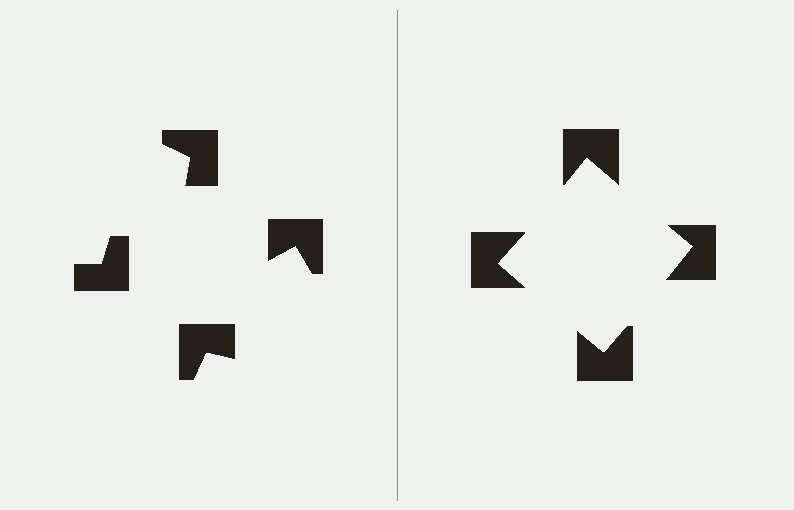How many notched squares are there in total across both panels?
8 — 4 on each side.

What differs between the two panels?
The notched squares are positioned identically on both sides; only the wedge orientations differ. On the right they align to a square; on the left they are misaligned.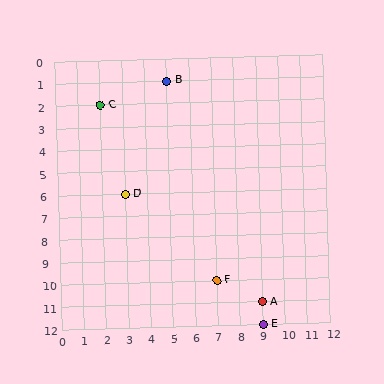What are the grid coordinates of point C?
Point C is at grid coordinates (2, 2).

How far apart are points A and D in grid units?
Points A and D are 6 columns and 5 rows apart (about 7.8 grid units diagonally).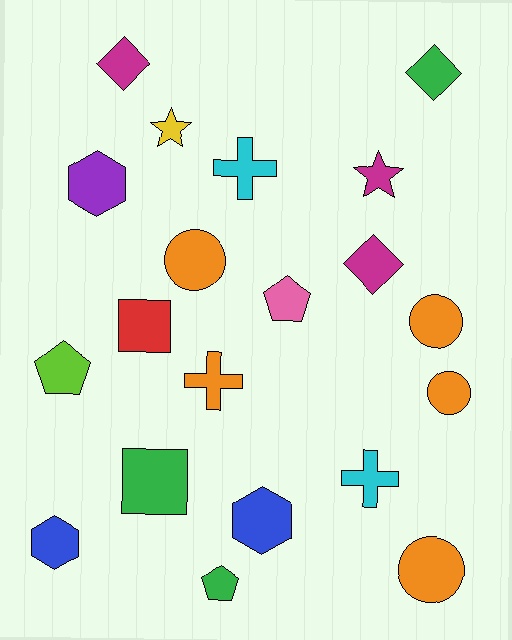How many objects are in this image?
There are 20 objects.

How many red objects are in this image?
There is 1 red object.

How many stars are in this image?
There are 2 stars.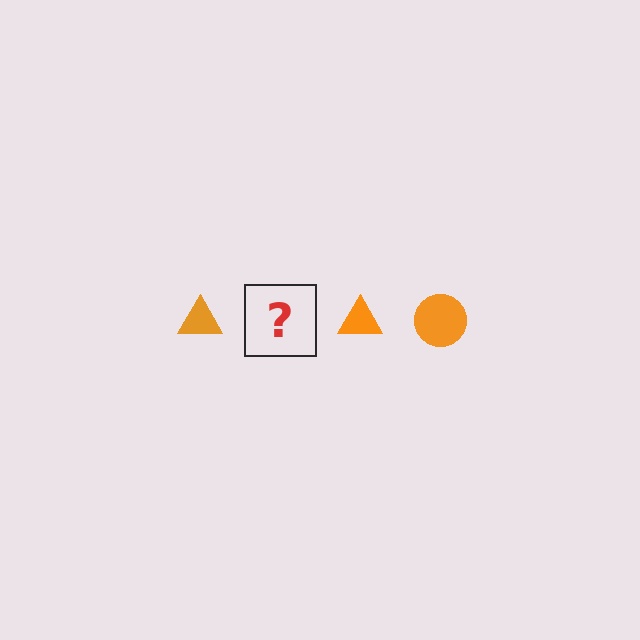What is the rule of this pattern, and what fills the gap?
The rule is that the pattern cycles through triangle, circle shapes in orange. The gap should be filled with an orange circle.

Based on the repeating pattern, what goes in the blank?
The blank should be an orange circle.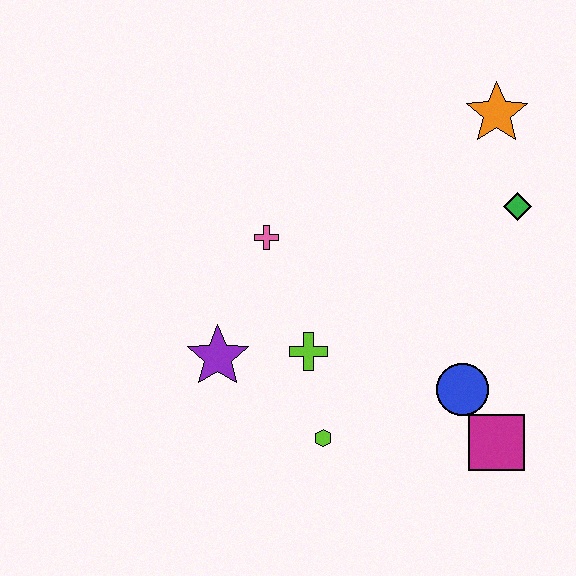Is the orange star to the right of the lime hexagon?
Yes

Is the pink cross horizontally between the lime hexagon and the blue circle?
No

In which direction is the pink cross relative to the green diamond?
The pink cross is to the left of the green diamond.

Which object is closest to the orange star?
The green diamond is closest to the orange star.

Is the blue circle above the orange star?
No